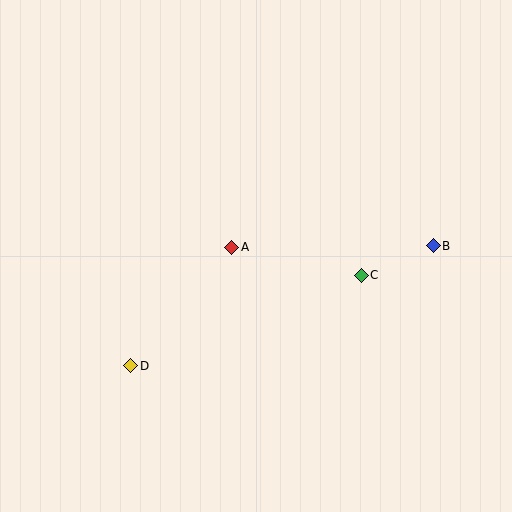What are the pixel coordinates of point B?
Point B is at (433, 246).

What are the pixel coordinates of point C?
Point C is at (361, 275).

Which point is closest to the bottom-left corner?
Point D is closest to the bottom-left corner.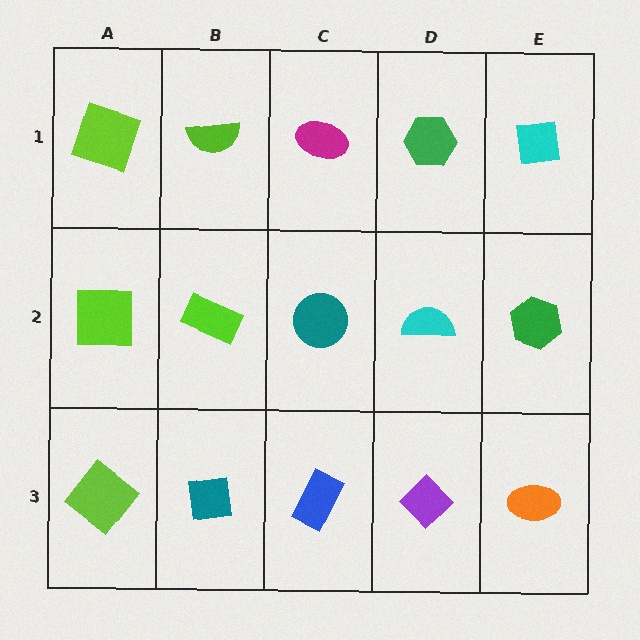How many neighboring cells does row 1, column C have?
3.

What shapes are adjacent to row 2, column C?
A magenta ellipse (row 1, column C), a blue rectangle (row 3, column C), a lime rectangle (row 2, column B), a cyan semicircle (row 2, column D).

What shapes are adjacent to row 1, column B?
A lime rectangle (row 2, column B), a lime square (row 1, column A), a magenta ellipse (row 1, column C).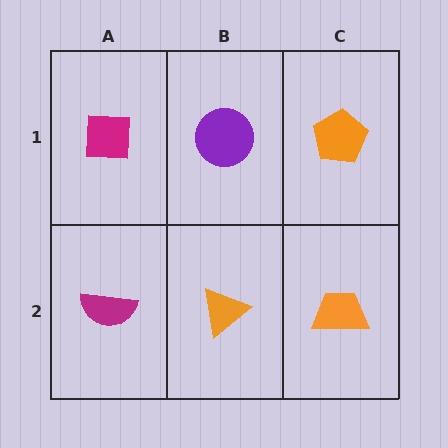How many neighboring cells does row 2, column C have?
2.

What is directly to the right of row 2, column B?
An orange trapezoid.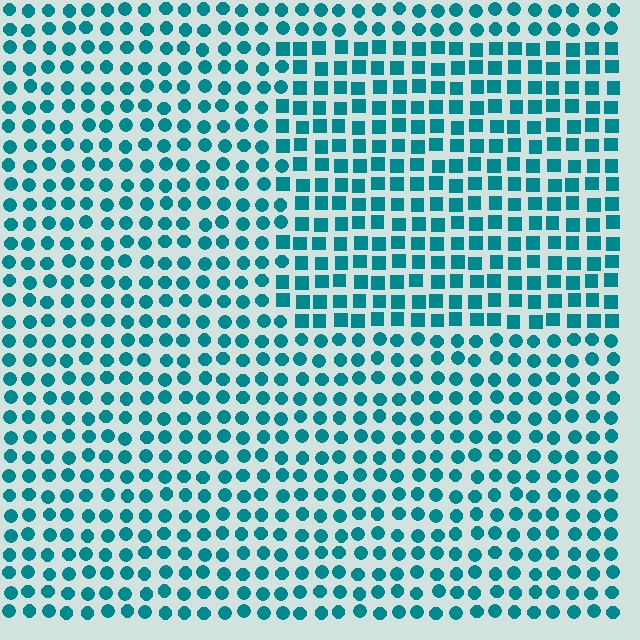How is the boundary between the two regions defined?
The boundary is defined by a change in element shape: squares inside vs. circles outside. All elements share the same color and spacing.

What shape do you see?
I see a rectangle.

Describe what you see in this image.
The image is filled with small teal elements arranged in a uniform grid. A rectangle-shaped region contains squares, while the surrounding area contains circles. The boundary is defined purely by the change in element shape.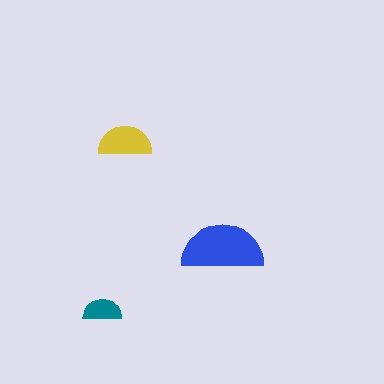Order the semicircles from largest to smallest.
the blue one, the yellow one, the teal one.